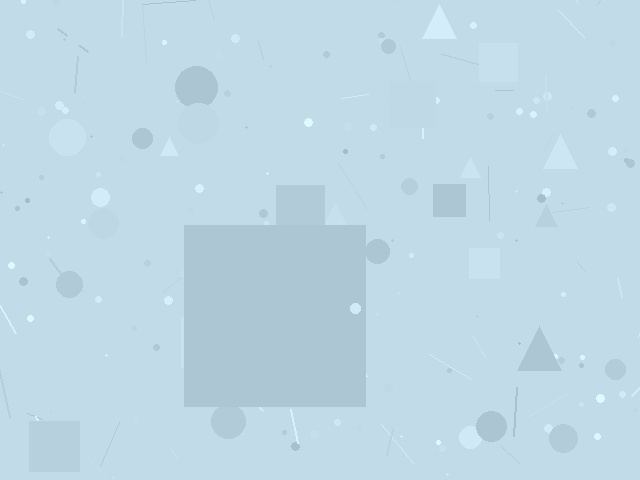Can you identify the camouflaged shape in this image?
The camouflaged shape is a square.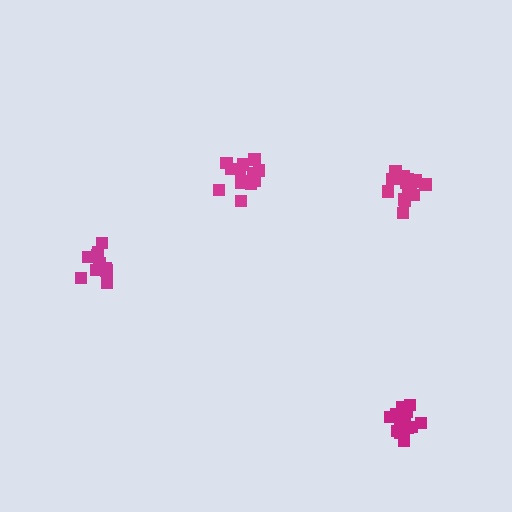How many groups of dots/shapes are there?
There are 4 groups.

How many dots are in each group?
Group 1: 11 dots, Group 2: 16 dots, Group 3: 17 dots, Group 4: 15 dots (59 total).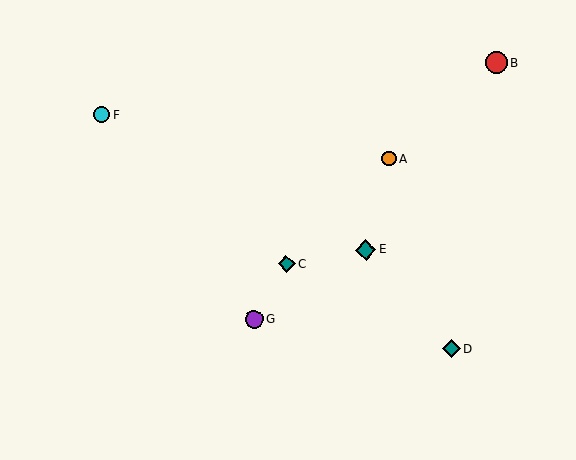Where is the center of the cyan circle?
The center of the cyan circle is at (102, 115).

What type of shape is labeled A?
Shape A is an orange circle.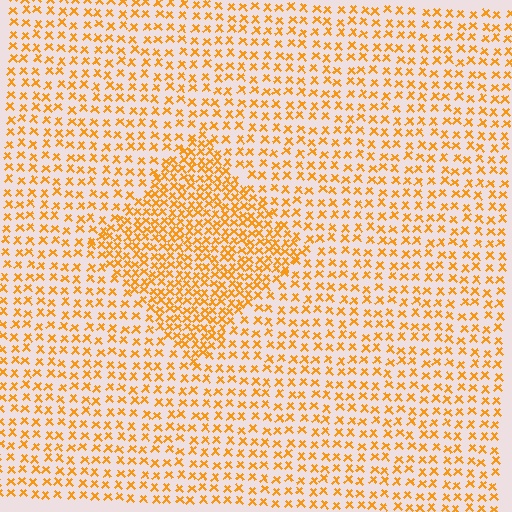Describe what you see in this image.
The image contains small orange elements arranged at two different densities. A diamond-shaped region is visible where the elements are more densely packed than the surrounding area.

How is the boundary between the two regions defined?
The boundary is defined by a change in element density (approximately 1.9x ratio). All elements are the same color, size, and shape.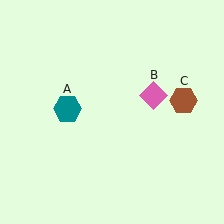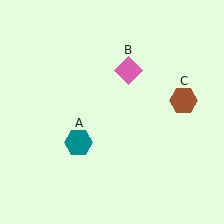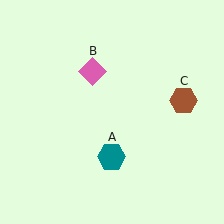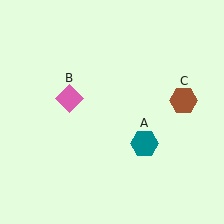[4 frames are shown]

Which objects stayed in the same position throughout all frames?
Brown hexagon (object C) remained stationary.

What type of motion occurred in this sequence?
The teal hexagon (object A), pink diamond (object B) rotated counterclockwise around the center of the scene.